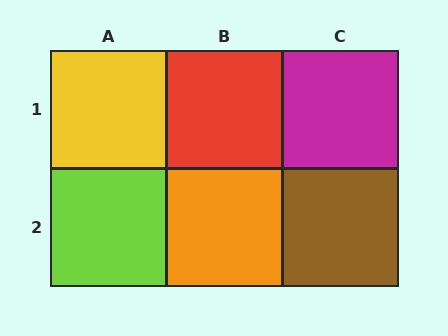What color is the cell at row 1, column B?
Red.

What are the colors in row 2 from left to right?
Lime, orange, brown.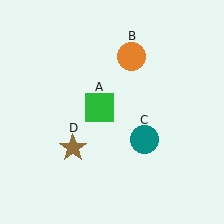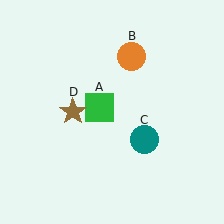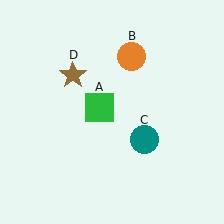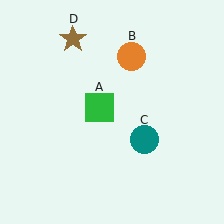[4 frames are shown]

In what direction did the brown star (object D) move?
The brown star (object D) moved up.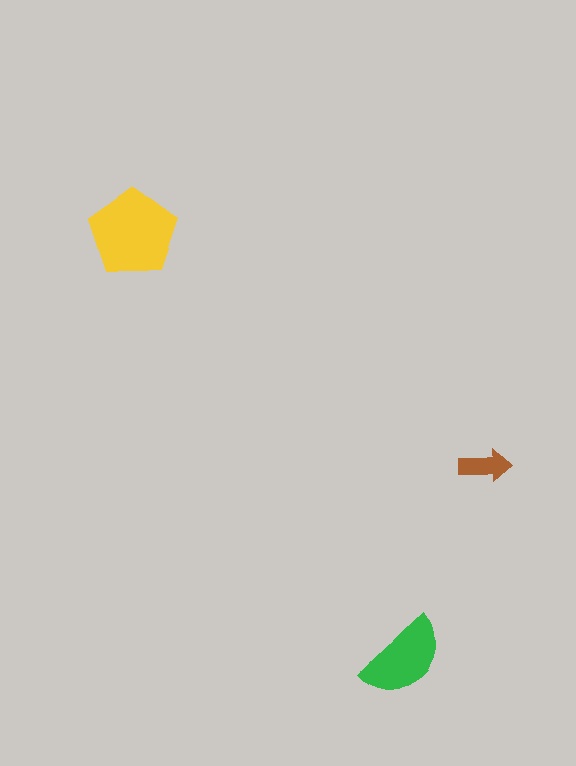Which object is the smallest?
The brown arrow.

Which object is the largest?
The yellow pentagon.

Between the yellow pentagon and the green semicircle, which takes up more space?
The yellow pentagon.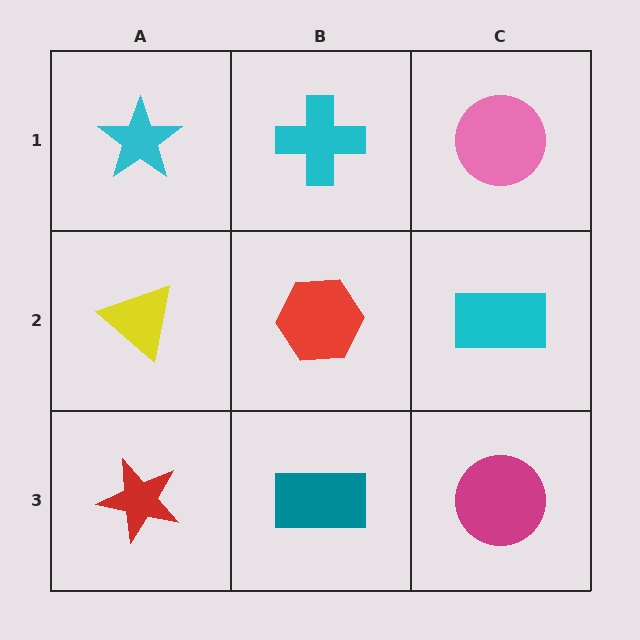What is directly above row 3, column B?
A red hexagon.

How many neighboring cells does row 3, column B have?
3.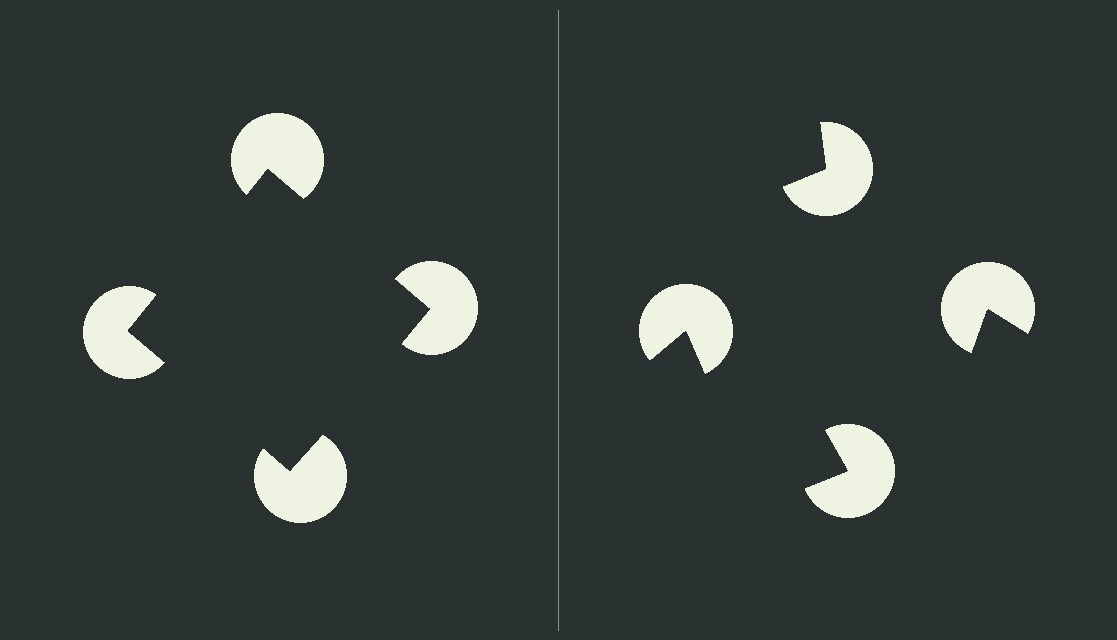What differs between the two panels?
The pac-man discs are positioned identically on both sides; only the wedge orientations differ. On the left they align to a square; on the right they are misaligned.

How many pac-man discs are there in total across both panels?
8 — 4 on each side.